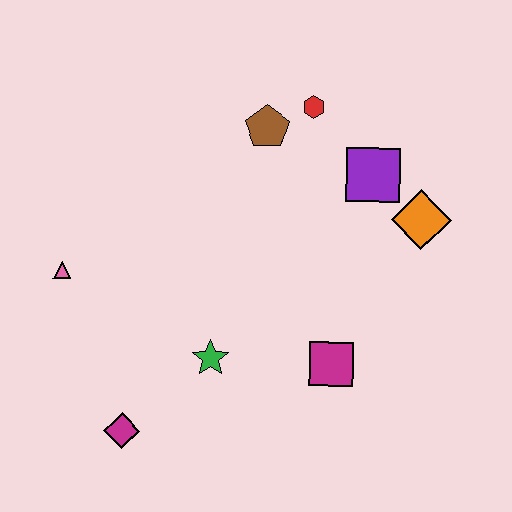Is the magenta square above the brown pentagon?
No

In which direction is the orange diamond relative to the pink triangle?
The orange diamond is to the right of the pink triangle.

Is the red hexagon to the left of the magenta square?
Yes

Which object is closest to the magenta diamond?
The green star is closest to the magenta diamond.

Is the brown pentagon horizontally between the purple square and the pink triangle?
Yes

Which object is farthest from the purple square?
The magenta diamond is farthest from the purple square.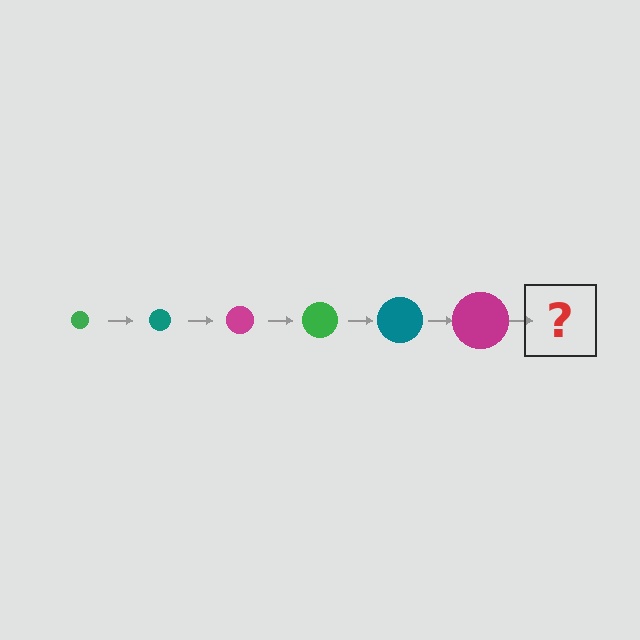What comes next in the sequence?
The next element should be a green circle, larger than the previous one.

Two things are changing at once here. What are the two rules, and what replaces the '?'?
The two rules are that the circle grows larger each step and the color cycles through green, teal, and magenta. The '?' should be a green circle, larger than the previous one.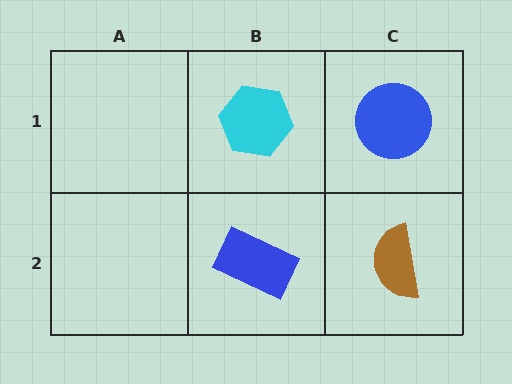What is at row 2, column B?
A blue rectangle.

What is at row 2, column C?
A brown semicircle.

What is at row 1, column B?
A cyan hexagon.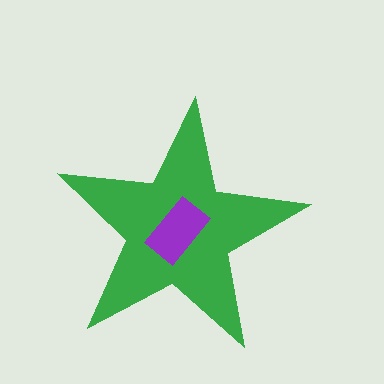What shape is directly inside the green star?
The purple rectangle.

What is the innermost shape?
The purple rectangle.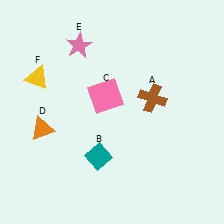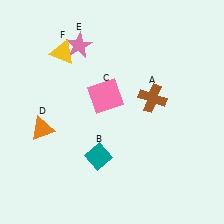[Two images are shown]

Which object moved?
The yellow triangle (F) moved right.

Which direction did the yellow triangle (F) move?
The yellow triangle (F) moved right.